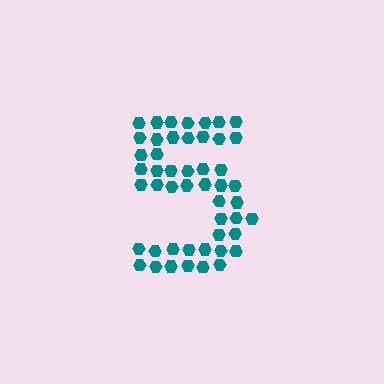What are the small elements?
The small elements are hexagons.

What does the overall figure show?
The overall figure shows the digit 5.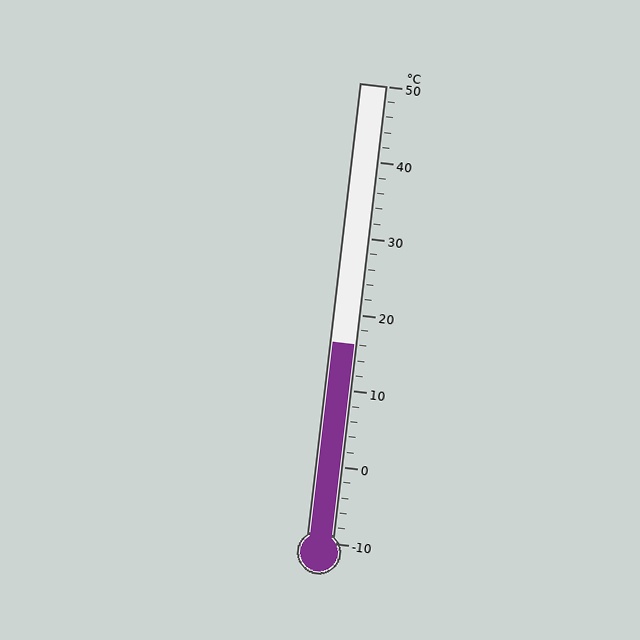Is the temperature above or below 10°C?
The temperature is above 10°C.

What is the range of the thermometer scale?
The thermometer scale ranges from -10°C to 50°C.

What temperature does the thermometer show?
The thermometer shows approximately 16°C.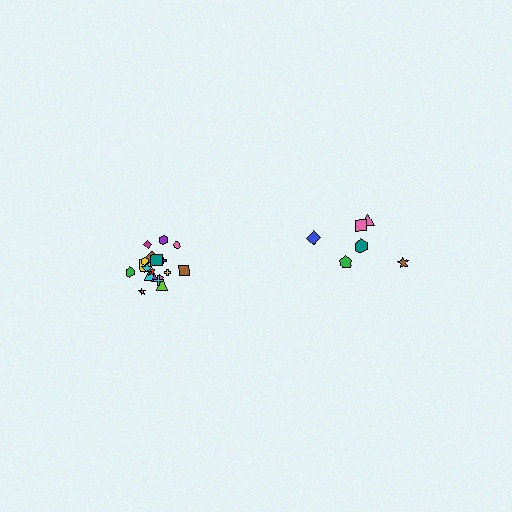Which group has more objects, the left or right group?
The left group.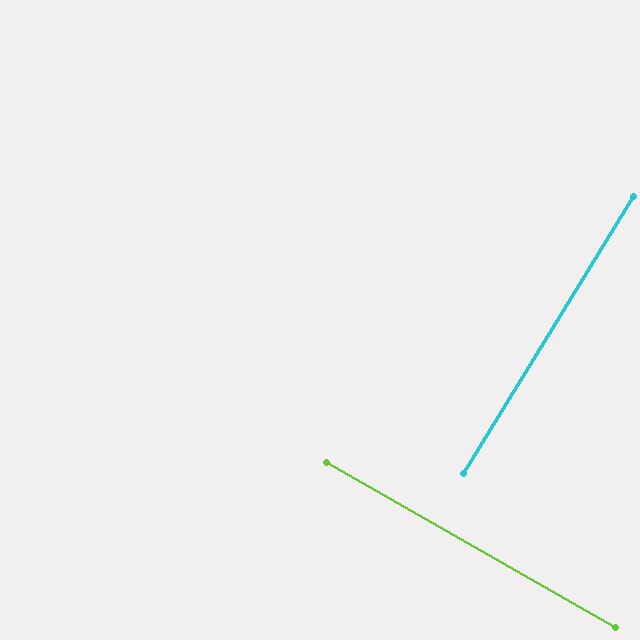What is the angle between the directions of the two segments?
Approximately 88 degrees.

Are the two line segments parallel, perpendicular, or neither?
Perpendicular — they meet at approximately 88°.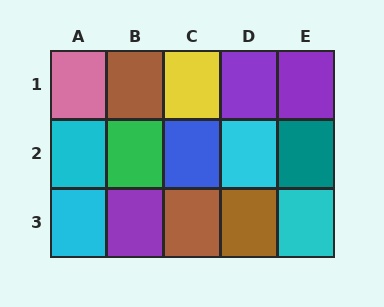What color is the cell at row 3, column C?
Brown.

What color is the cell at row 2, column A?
Cyan.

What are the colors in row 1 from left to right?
Pink, brown, yellow, purple, purple.